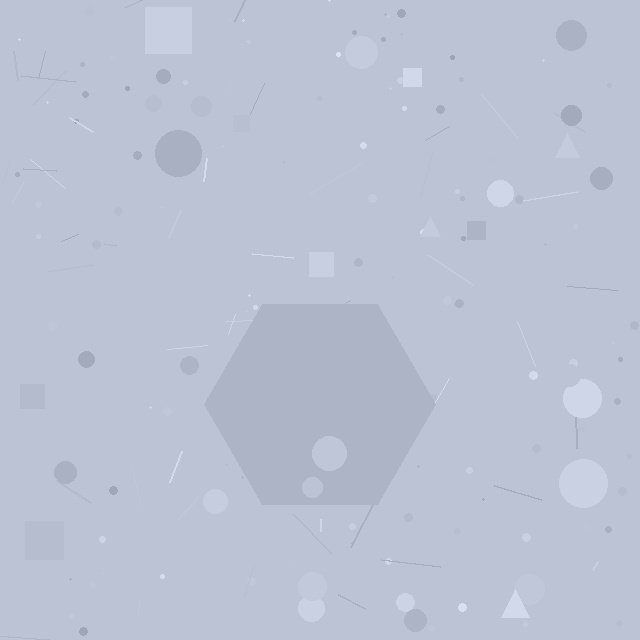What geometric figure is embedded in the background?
A hexagon is embedded in the background.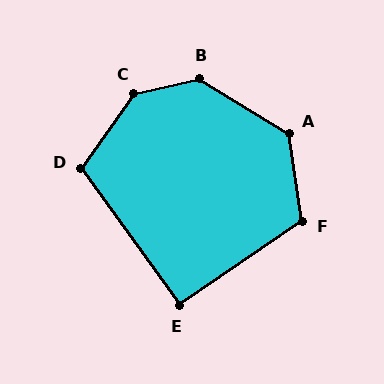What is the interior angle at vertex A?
Approximately 129 degrees (obtuse).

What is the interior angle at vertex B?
Approximately 135 degrees (obtuse).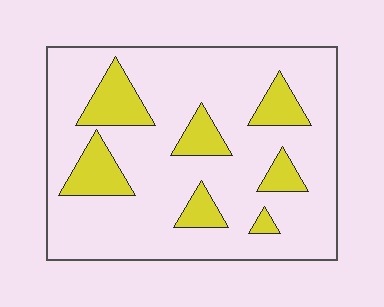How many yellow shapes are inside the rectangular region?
7.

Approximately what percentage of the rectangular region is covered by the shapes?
Approximately 20%.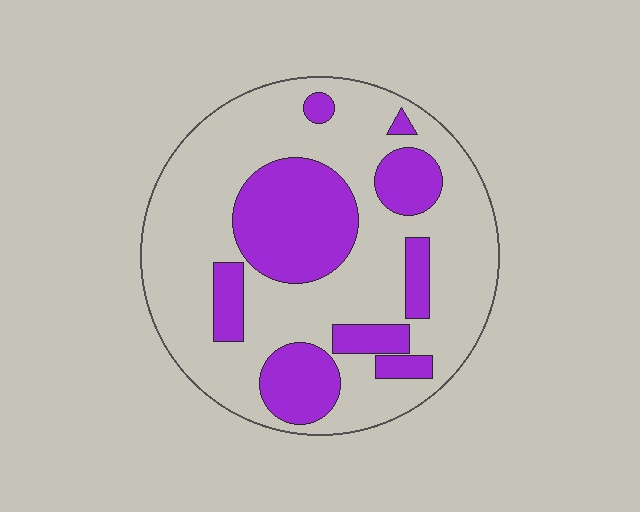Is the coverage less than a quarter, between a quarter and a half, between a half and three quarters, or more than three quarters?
Between a quarter and a half.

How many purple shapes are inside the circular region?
9.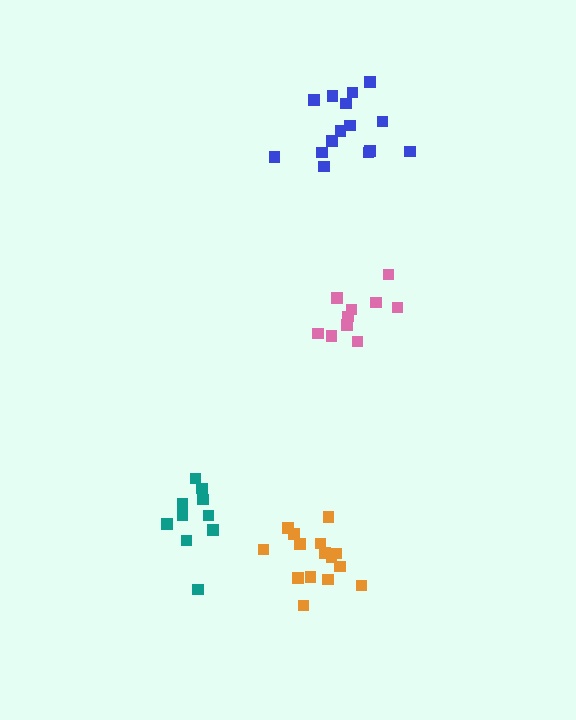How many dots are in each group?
Group 1: 10 dots, Group 2: 15 dots, Group 3: 15 dots, Group 4: 10 dots (50 total).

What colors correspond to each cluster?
The clusters are colored: teal, orange, blue, pink.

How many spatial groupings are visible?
There are 4 spatial groupings.